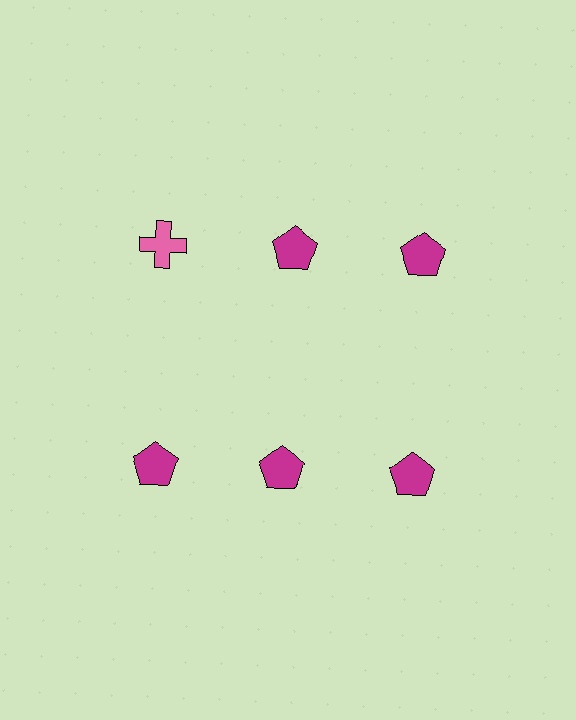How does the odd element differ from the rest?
It differs in both color (pink instead of magenta) and shape (cross instead of pentagon).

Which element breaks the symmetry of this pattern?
The pink cross in the top row, leftmost column breaks the symmetry. All other shapes are magenta pentagons.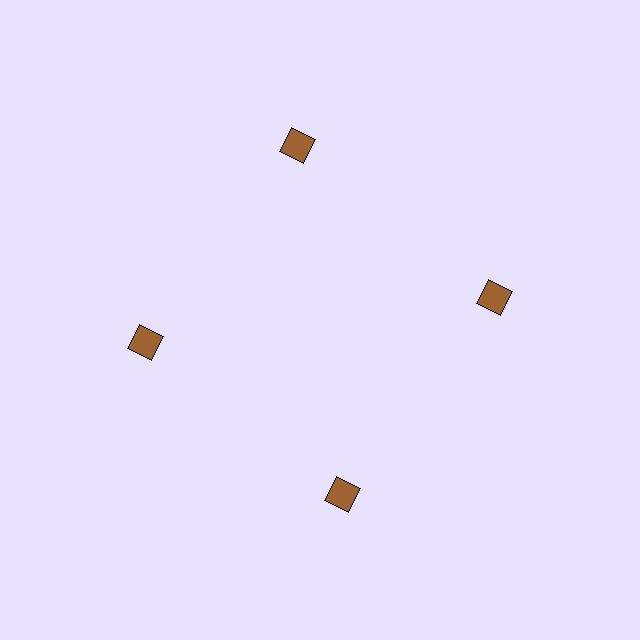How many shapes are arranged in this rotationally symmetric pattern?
There are 4 shapes, arranged in 4 groups of 1.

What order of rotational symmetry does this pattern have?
This pattern has 4-fold rotational symmetry.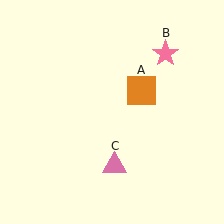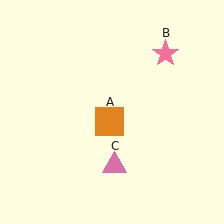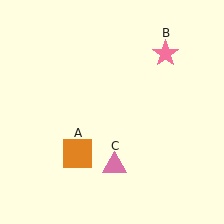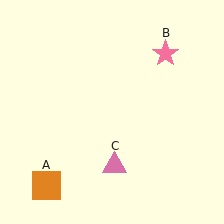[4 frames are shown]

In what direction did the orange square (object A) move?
The orange square (object A) moved down and to the left.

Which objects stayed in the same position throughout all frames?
Pink star (object B) and pink triangle (object C) remained stationary.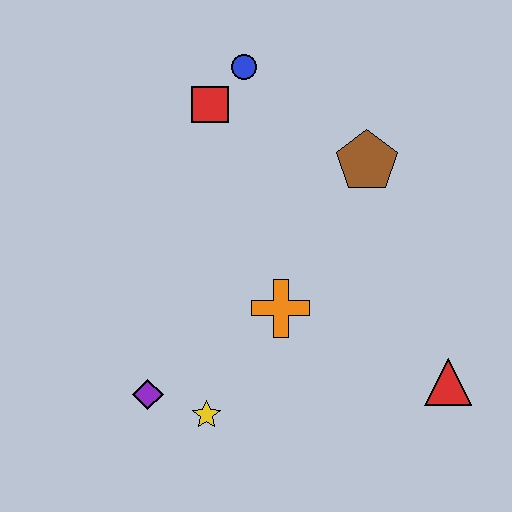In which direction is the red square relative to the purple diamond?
The red square is above the purple diamond.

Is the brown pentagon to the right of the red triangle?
No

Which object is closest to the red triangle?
The orange cross is closest to the red triangle.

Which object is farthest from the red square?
The red triangle is farthest from the red square.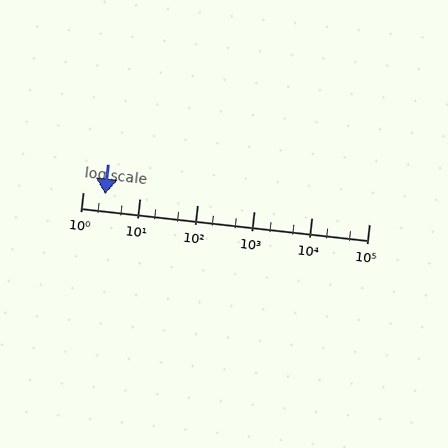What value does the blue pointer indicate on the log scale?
The pointer indicates approximately 2.5.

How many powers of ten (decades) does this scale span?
The scale spans 5 decades, from 1 to 100000.